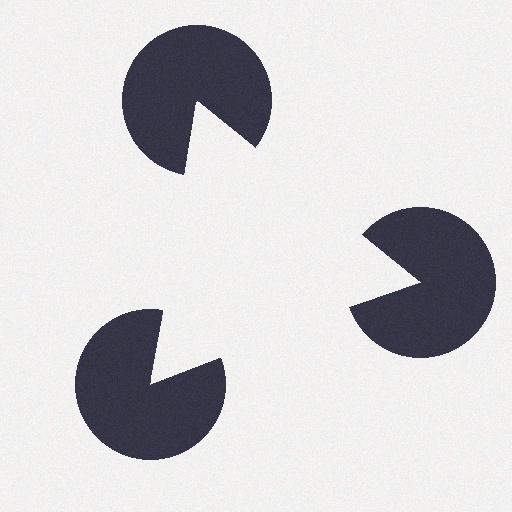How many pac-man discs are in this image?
There are 3 — one at each vertex of the illusory triangle.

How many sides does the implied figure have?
3 sides.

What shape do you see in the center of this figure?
An illusory triangle — its edges are inferred from the aligned wedge cuts in the pac-man discs, not physically drawn.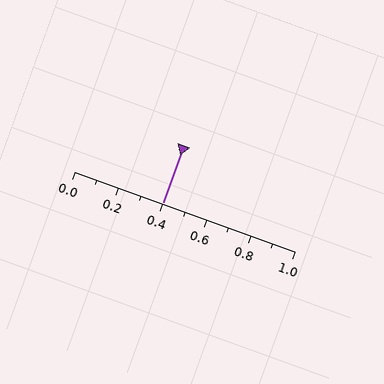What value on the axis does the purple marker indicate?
The marker indicates approximately 0.4.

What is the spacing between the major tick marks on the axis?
The major ticks are spaced 0.2 apart.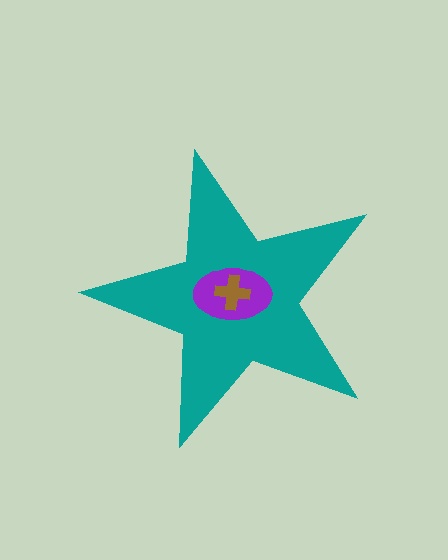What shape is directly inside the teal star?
The purple ellipse.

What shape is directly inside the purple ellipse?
The brown cross.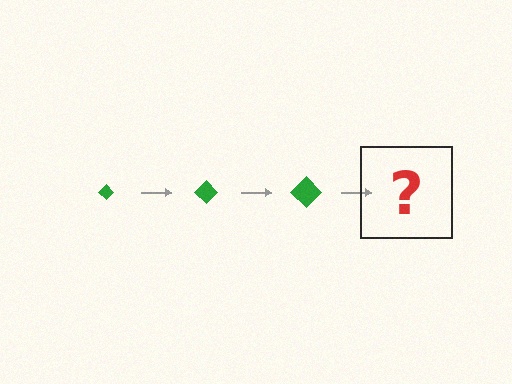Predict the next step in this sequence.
The next step is a green diamond, larger than the previous one.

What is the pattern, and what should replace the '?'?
The pattern is that the diamond gets progressively larger each step. The '?' should be a green diamond, larger than the previous one.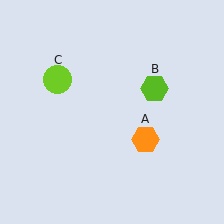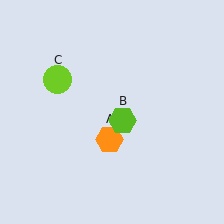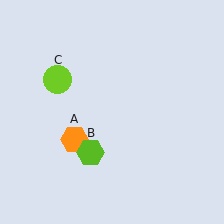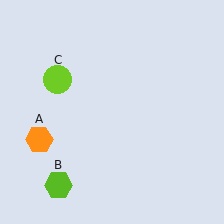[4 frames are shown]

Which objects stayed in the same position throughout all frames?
Lime circle (object C) remained stationary.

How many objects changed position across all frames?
2 objects changed position: orange hexagon (object A), lime hexagon (object B).